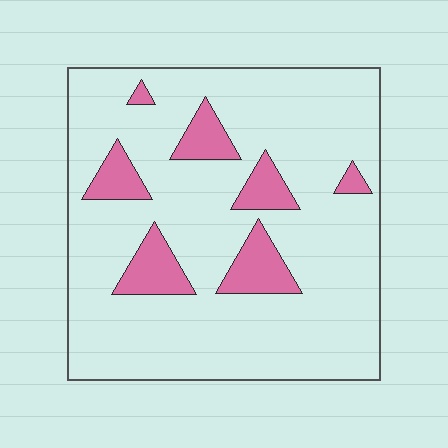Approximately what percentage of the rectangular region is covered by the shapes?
Approximately 15%.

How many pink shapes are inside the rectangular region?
7.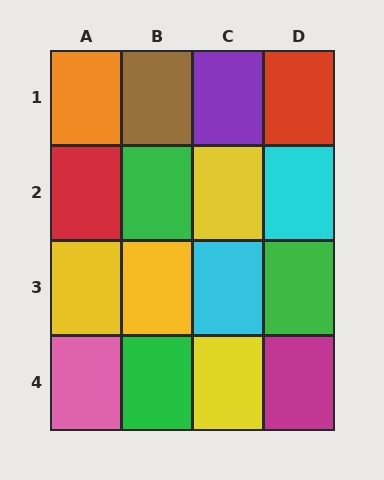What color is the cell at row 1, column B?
Brown.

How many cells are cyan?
2 cells are cyan.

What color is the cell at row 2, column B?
Green.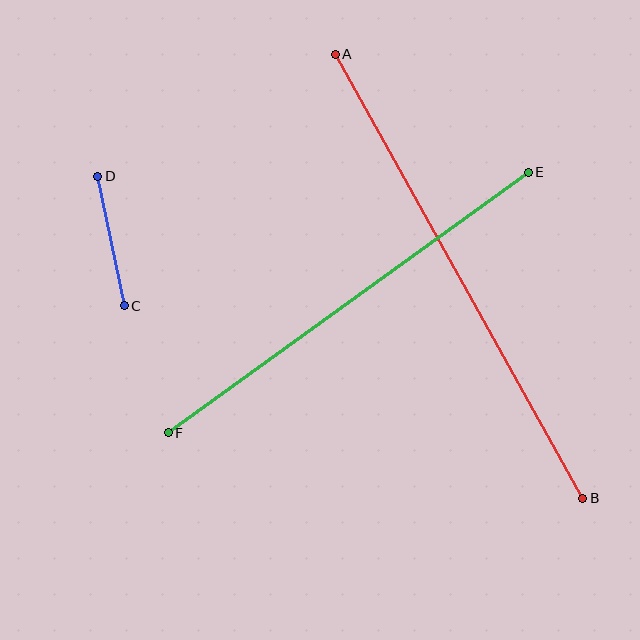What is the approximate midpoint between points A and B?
The midpoint is at approximately (459, 276) pixels.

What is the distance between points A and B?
The distance is approximately 508 pixels.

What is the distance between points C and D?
The distance is approximately 132 pixels.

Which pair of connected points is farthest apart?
Points A and B are farthest apart.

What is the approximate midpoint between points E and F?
The midpoint is at approximately (348, 303) pixels.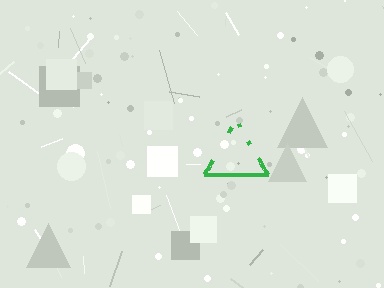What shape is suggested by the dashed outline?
The dashed outline suggests a triangle.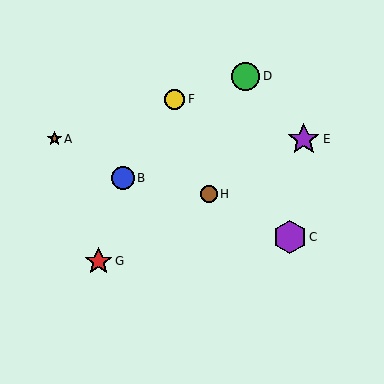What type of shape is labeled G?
Shape G is a red star.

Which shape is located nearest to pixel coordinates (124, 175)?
The blue circle (labeled B) at (123, 178) is nearest to that location.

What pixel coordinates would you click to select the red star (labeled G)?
Click at (98, 261) to select the red star G.